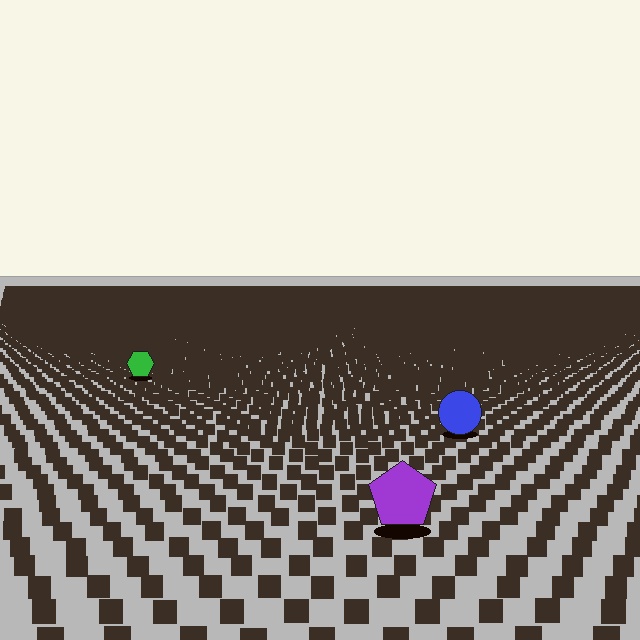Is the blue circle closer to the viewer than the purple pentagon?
No. The purple pentagon is closer — you can tell from the texture gradient: the ground texture is coarser near it.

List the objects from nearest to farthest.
From nearest to farthest: the purple pentagon, the blue circle, the green hexagon.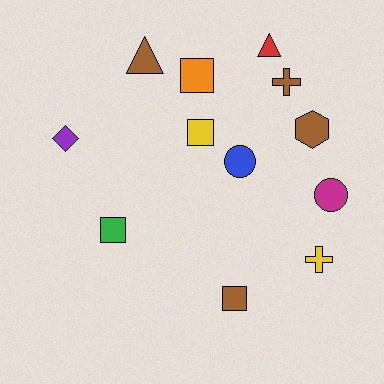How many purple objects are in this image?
There is 1 purple object.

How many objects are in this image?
There are 12 objects.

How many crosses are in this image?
There are 2 crosses.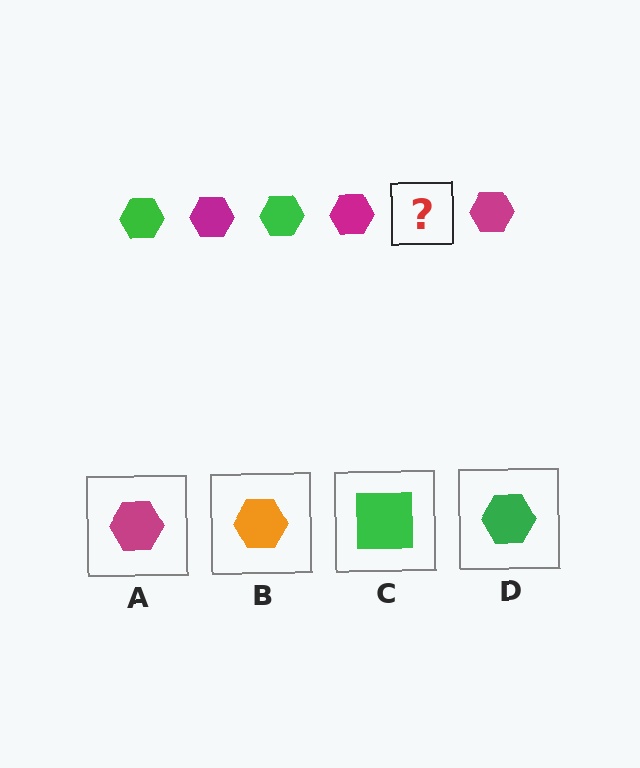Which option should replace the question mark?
Option D.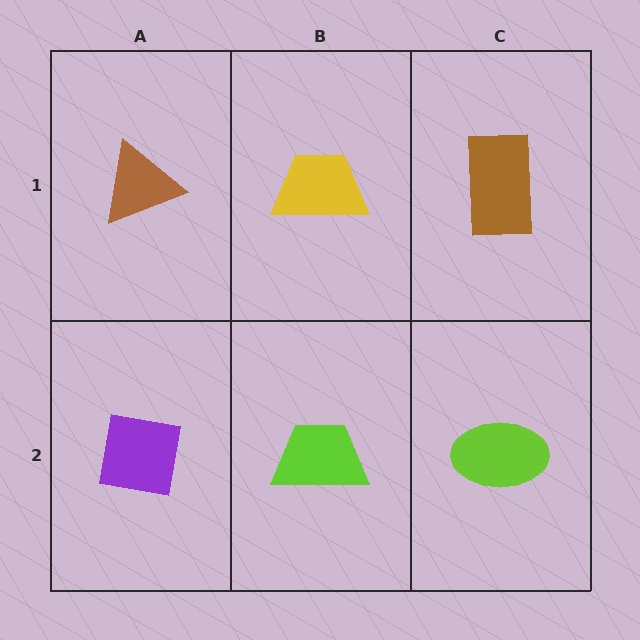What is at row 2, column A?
A purple square.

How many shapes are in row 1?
3 shapes.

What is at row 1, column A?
A brown triangle.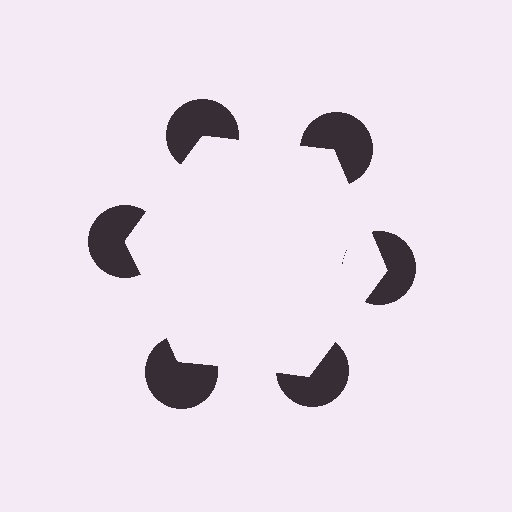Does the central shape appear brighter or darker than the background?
It typically appears slightly brighter than the background, even though no actual brightness change is drawn.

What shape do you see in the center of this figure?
An illusory hexagon — its edges are inferred from the aligned wedge cuts in the pac-man discs, not physically drawn.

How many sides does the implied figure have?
6 sides.